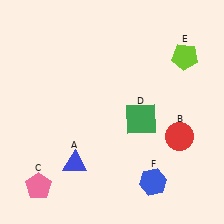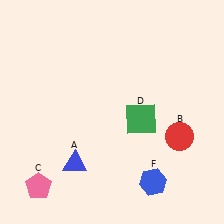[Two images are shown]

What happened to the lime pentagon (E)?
The lime pentagon (E) was removed in Image 2. It was in the top-right area of Image 1.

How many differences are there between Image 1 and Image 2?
There is 1 difference between the two images.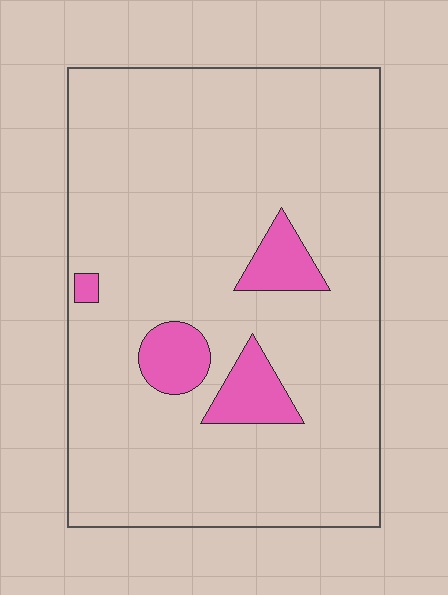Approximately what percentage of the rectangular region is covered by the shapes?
Approximately 10%.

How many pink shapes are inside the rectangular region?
4.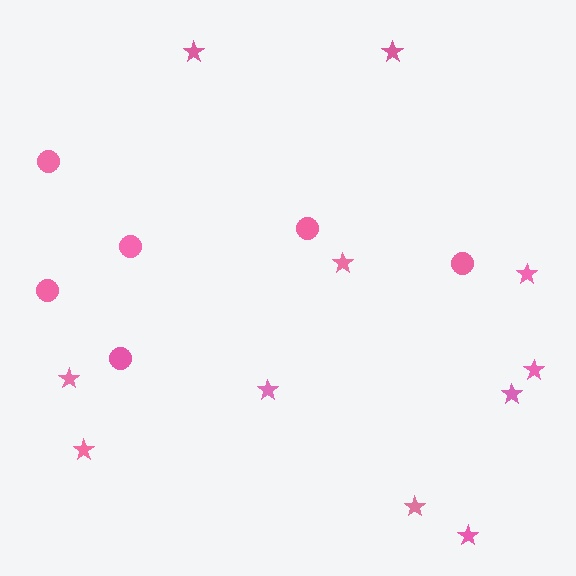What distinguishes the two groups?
There are 2 groups: one group of circles (6) and one group of stars (11).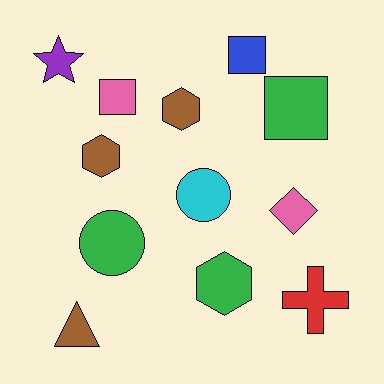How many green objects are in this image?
There are 3 green objects.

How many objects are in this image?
There are 12 objects.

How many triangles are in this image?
There is 1 triangle.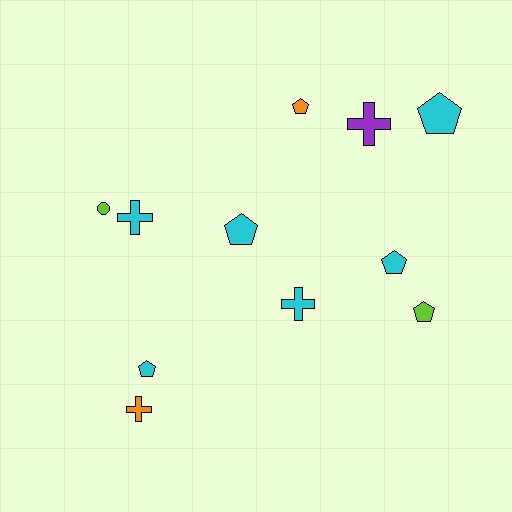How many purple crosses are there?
There is 1 purple cross.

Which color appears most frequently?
Cyan, with 6 objects.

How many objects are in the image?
There are 11 objects.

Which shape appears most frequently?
Pentagon, with 6 objects.